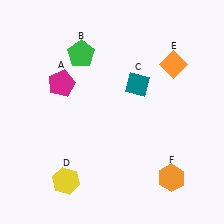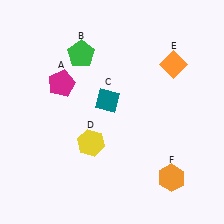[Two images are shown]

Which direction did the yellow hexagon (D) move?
The yellow hexagon (D) moved up.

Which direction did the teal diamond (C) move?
The teal diamond (C) moved left.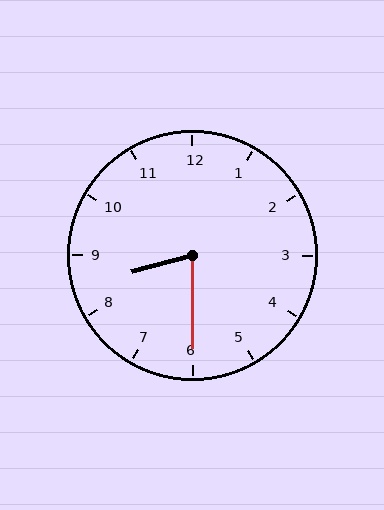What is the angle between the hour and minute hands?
Approximately 75 degrees.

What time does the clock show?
8:30.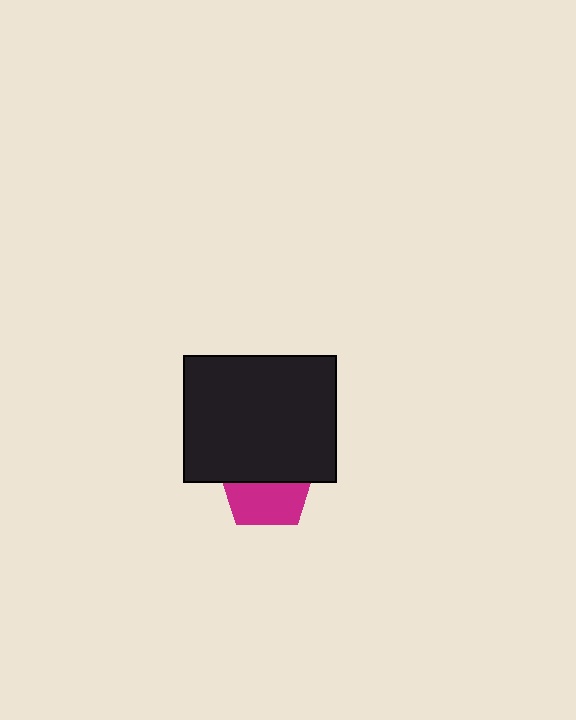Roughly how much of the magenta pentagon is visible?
About half of it is visible (roughly 48%).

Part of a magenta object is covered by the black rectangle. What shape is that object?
It is a pentagon.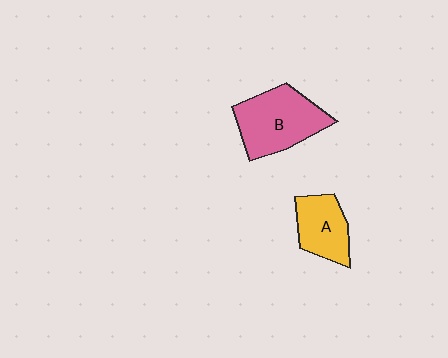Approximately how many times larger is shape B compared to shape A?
Approximately 1.5 times.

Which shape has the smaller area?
Shape A (yellow).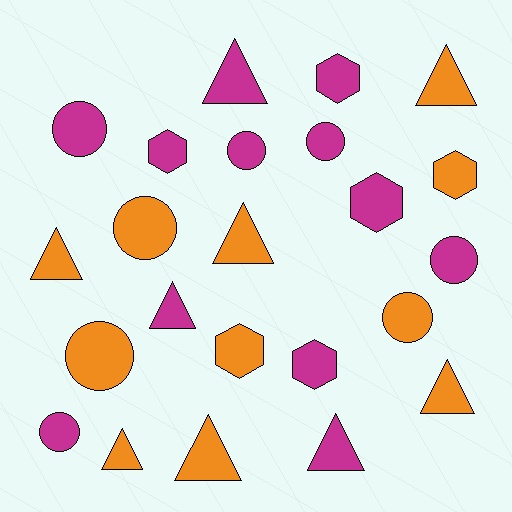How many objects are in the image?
There are 23 objects.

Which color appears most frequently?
Magenta, with 12 objects.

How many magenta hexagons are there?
There are 4 magenta hexagons.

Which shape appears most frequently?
Triangle, with 9 objects.